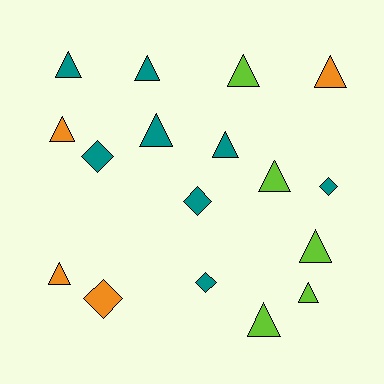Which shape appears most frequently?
Triangle, with 12 objects.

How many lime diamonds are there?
There are no lime diamonds.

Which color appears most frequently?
Teal, with 8 objects.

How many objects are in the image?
There are 17 objects.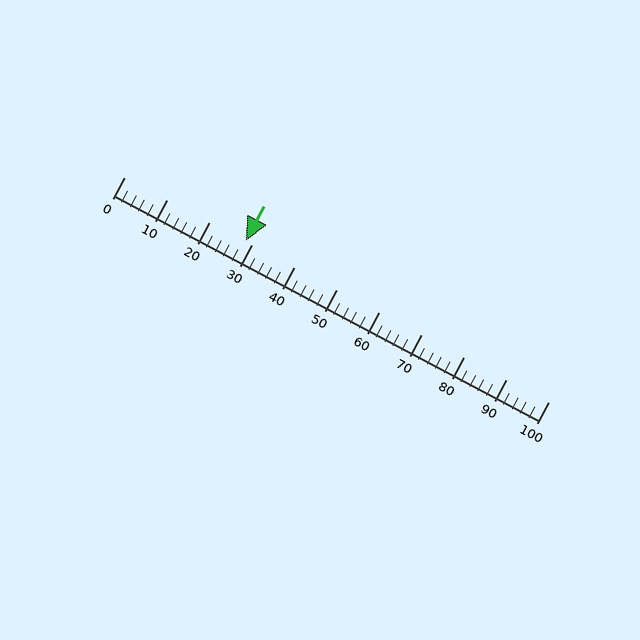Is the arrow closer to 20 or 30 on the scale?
The arrow is closer to 30.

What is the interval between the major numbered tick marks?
The major tick marks are spaced 10 units apart.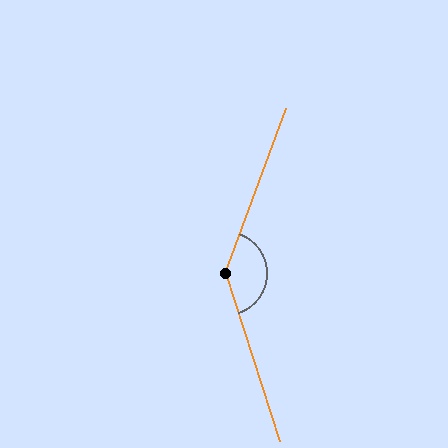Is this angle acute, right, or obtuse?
It is obtuse.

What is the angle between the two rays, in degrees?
Approximately 142 degrees.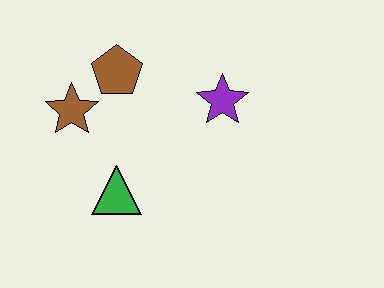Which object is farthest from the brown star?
The purple star is farthest from the brown star.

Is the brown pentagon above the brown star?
Yes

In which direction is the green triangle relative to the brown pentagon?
The green triangle is below the brown pentagon.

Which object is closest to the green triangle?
The brown star is closest to the green triangle.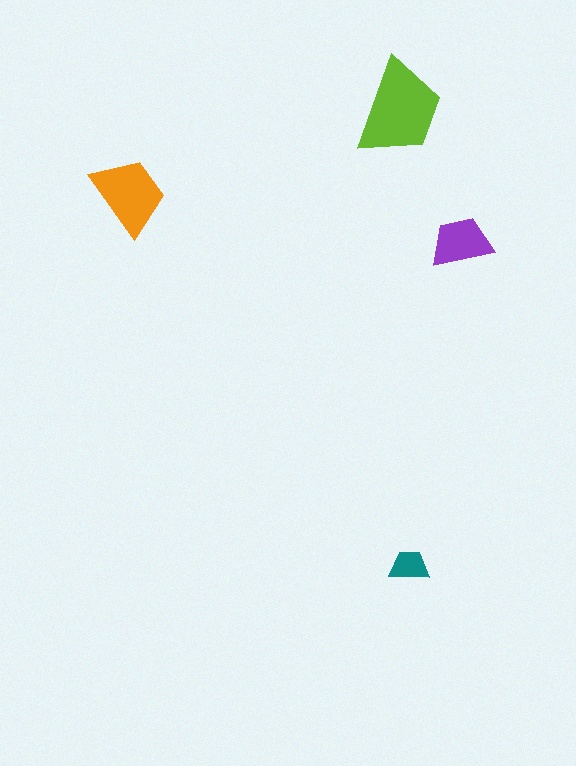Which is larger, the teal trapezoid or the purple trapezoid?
The purple one.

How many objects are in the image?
There are 4 objects in the image.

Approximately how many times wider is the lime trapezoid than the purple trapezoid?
About 1.5 times wider.